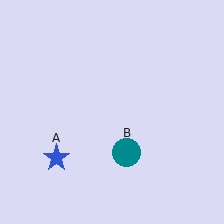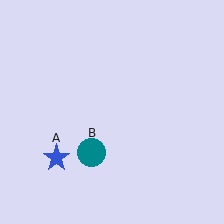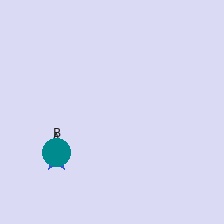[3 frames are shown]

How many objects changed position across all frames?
1 object changed position: teal circle (object B).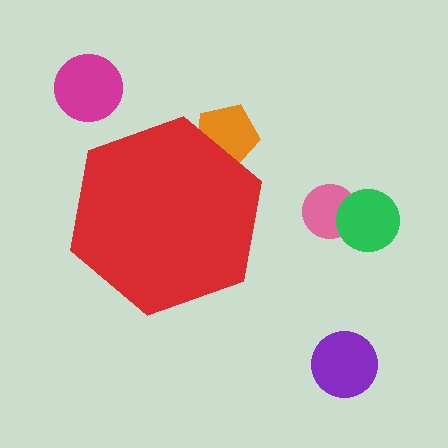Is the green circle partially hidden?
No, the green circle is fully visible.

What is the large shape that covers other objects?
A red hexagon.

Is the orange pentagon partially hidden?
Yes, the orange pentagon is partially hidden behind the red hexagon.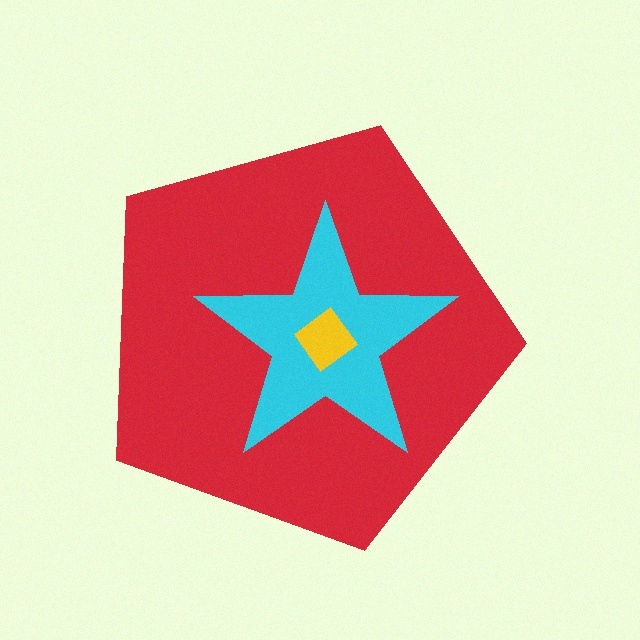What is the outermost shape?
The red pentagon.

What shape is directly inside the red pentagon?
The cyan star.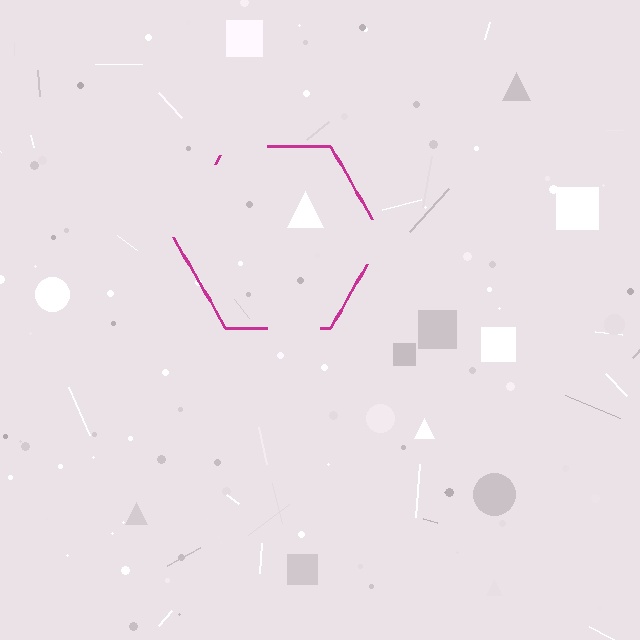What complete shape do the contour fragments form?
The contour fragments form a hexagon.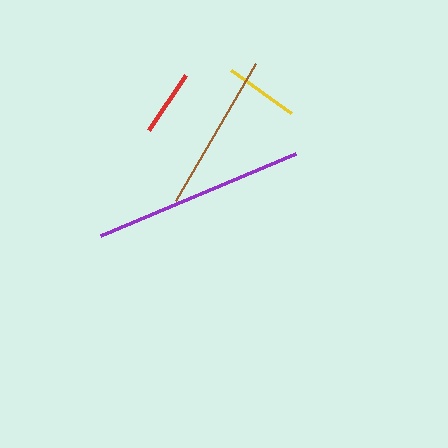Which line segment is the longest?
The purple line is the longest at approximately 212 pixels.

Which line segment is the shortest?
The red line is the shortest at approximately 66 pixels.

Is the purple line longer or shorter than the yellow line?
The purple line is longer than the yellow line.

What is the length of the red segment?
The red segment is approximately 66 pixels long.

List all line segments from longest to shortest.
From longest to shortest: purple, brown, yellow, red.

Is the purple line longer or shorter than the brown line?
The purple line is longer than the brown line.